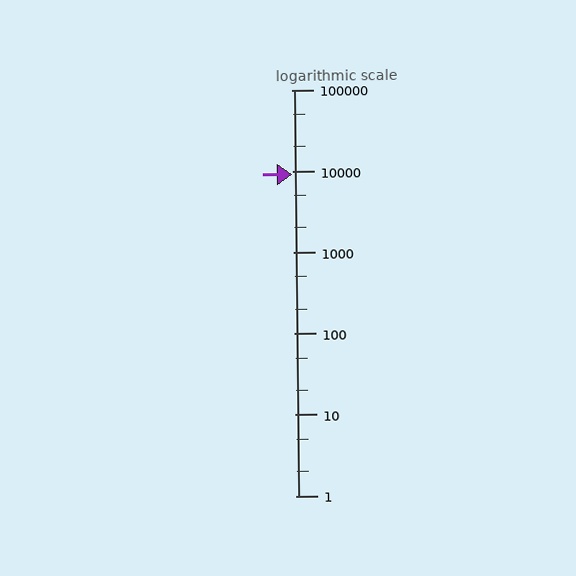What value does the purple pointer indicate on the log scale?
The pointer indicates approximately 9100.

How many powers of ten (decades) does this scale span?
The scale spans 5 decades, from 1 to 100000.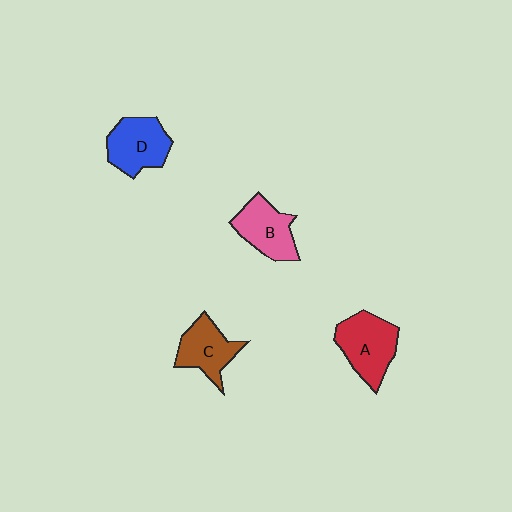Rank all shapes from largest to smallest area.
From largest to smallest: A (red), D (blue), B (pink), C (brown).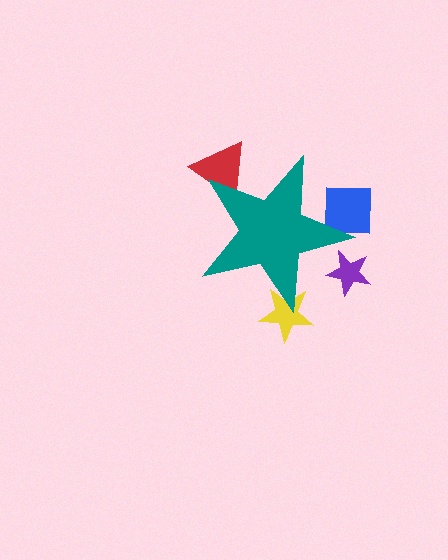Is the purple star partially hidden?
Yes, the purple star is partially hidden behind the teal star.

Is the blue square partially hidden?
Yes, the blue square is partially hidden behind the teal star.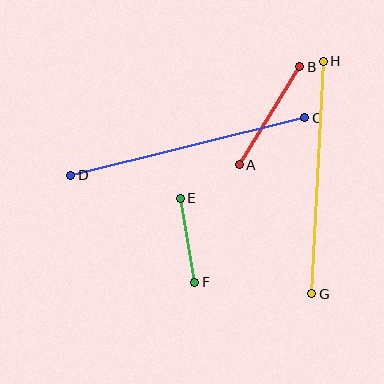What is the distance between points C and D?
The distance is approximately 241 pixels.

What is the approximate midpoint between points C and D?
The midpoint is at approximately (188, 147) pixels.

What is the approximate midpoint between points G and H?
The midpoint is at approximately (318, 177) pixels.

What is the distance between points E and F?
The distance is approximately 85 pixels.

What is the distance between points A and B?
The distance is approximately 115 pixels.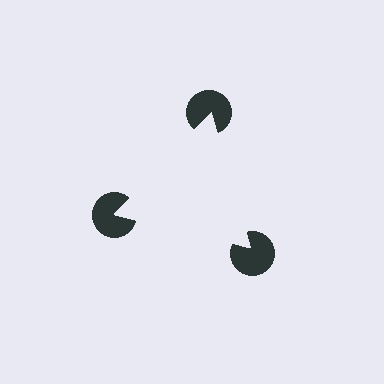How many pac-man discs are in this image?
There are 3 — one at each vertex of the illusory triangle.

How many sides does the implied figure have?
3 sides.